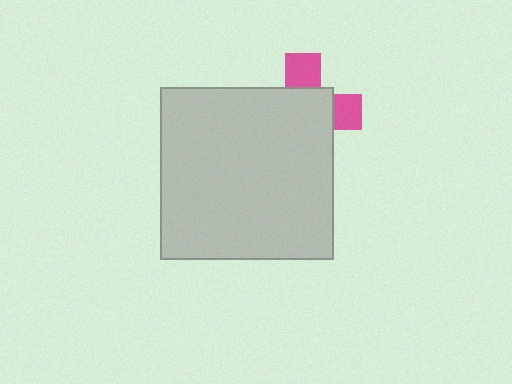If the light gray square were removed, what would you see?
You would see the complete pink cross.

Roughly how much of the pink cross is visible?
A small part of it is visible (roughly 31%).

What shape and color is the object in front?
The object in front is a light gray square.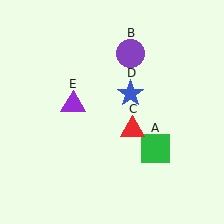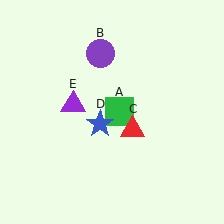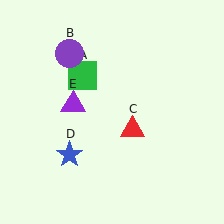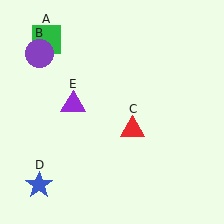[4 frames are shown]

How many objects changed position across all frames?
3 objects changed position: green square (object A), purple circle (object B), blue star (object D).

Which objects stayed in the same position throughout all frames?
Red triangle (object C) and purple triangle (object E) remained stationary.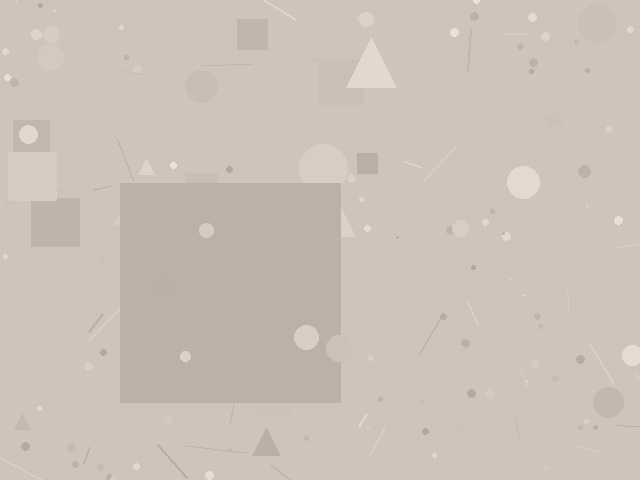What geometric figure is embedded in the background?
A square is embedded in the background.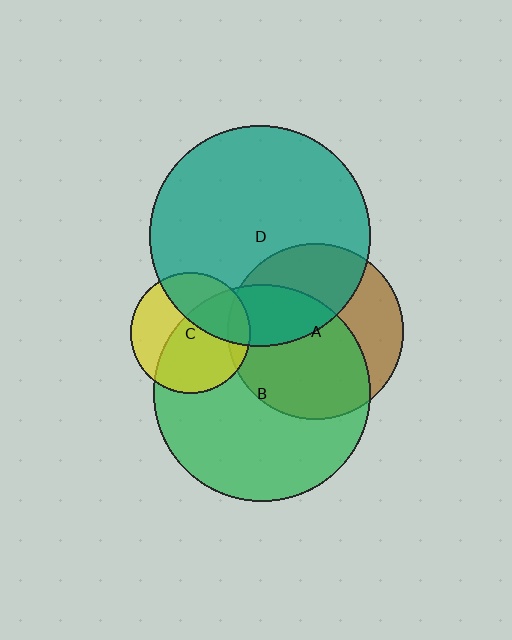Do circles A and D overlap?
Yes.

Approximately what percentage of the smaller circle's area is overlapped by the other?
Approximately 40%.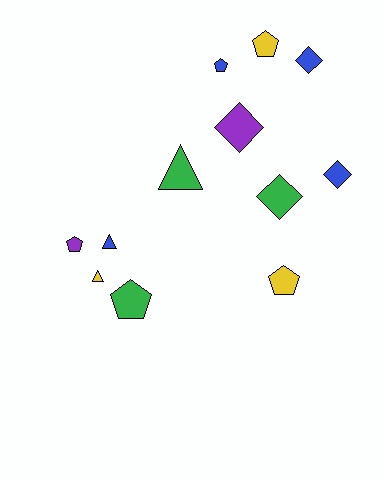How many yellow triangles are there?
There is 1 yellow triangle.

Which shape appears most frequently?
Pentagon, with 5 objects.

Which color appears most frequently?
Blue, with 4 objects.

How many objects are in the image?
There are 12 objects.